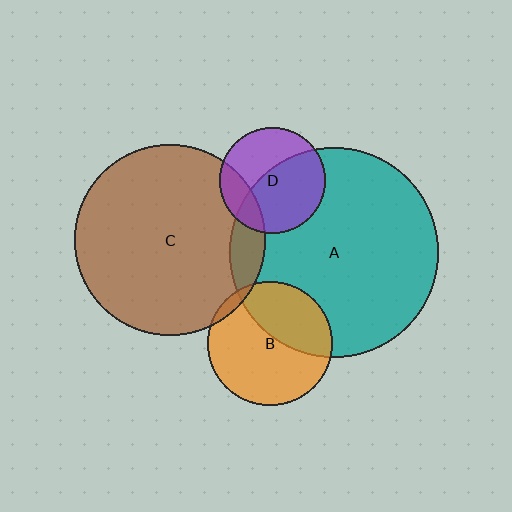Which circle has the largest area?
Circle A (teal).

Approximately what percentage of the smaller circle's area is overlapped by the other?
Approximately 5%.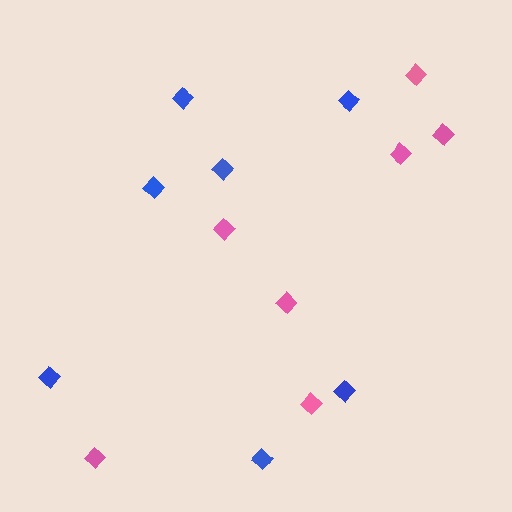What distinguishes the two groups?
There are 2 groups: one group of blue diamonds (7) and one group of pink diamonds (7).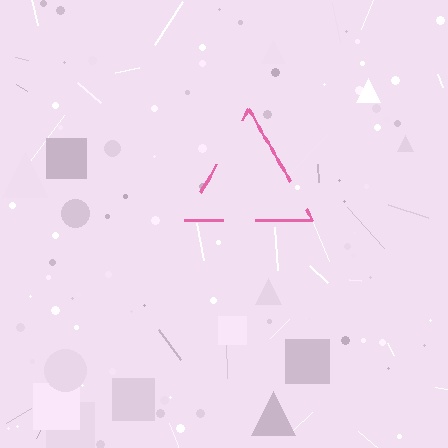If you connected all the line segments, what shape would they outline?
They would outline a triangle.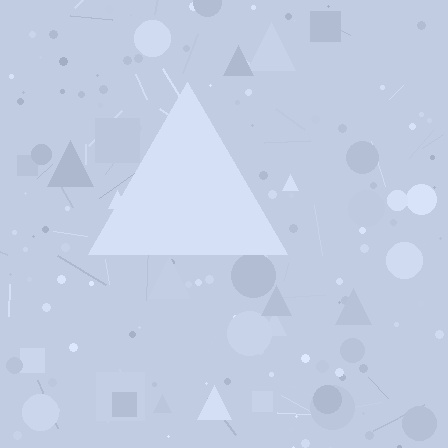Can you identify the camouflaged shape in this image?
The camouflaged shape is a triangle.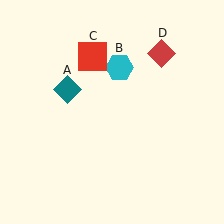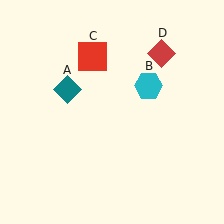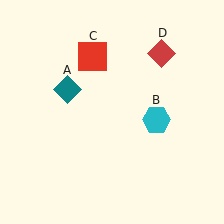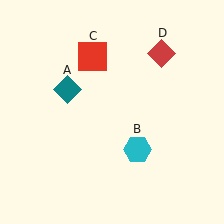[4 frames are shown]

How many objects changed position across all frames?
1 object changed position: cyan hexagon (object B).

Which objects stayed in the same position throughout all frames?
Teal diamond (object A) and red square (object C) and red diamond (object D) remained stationary.